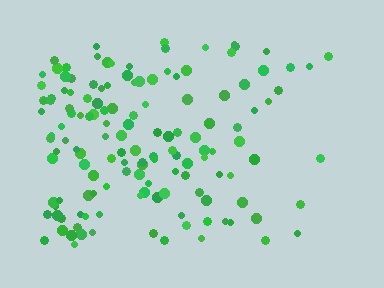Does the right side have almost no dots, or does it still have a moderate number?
Still a moderate number, just noticeably fewer than the left.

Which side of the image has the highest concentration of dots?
The left.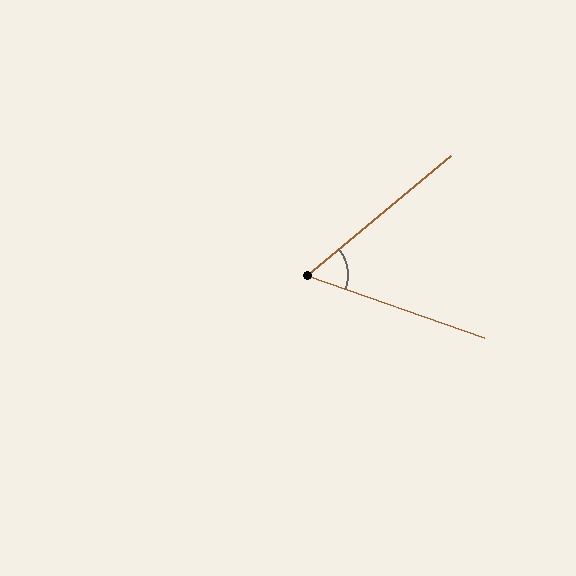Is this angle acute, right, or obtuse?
It is acute.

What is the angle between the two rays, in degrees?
Approximately 59 degrees.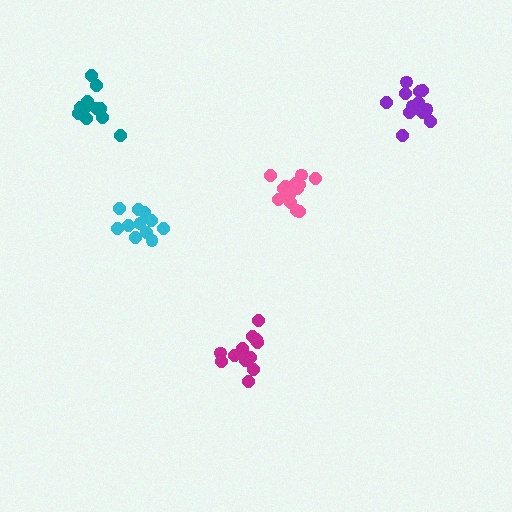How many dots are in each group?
Group 1: 11 dots, Group 2: 13 dots, Group 3: 13 dots, Group 4: 11 dots, Group 5: 12 dots (60 total).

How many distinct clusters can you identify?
There are 5 distinct clusters.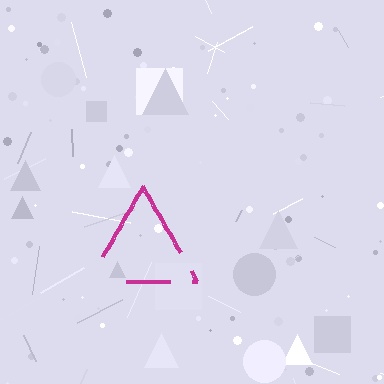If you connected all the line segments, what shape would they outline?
They would outline a triangle.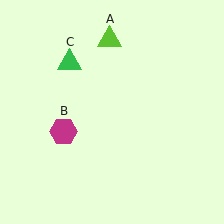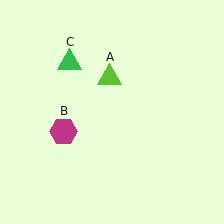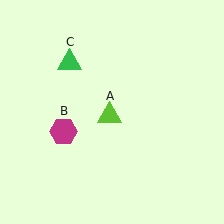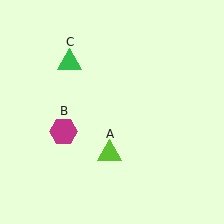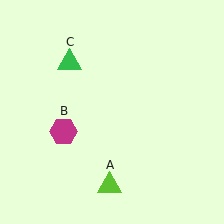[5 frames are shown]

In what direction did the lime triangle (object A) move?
The lime triangle (object A) moved down.